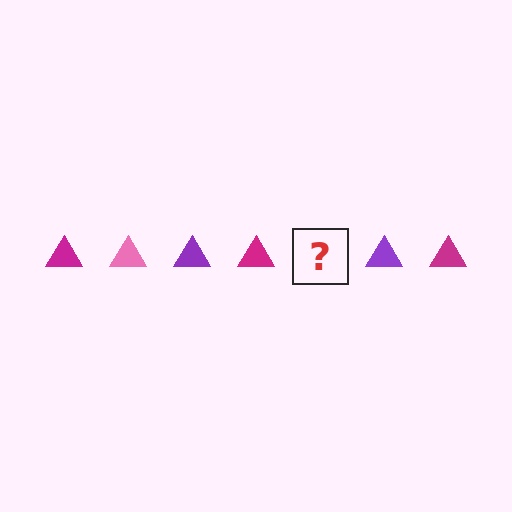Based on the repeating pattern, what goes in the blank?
The blank should be a pink triangle.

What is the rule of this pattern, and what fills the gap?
The rule is that the pattern cycles through magenta, pink, purple triangles. The gap should be filled with a pink triangle.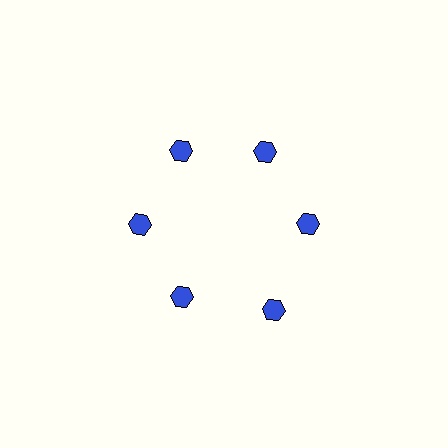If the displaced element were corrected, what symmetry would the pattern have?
It would have 6-fold rotational symmetry — the pattern would map onto itself every 60 degrees.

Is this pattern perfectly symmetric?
No. The 6 blue hexagons are arranged in a ring, but one element near the 5 o'clock position is pushed outward from the center, breaking the 6-fold rotational symmetry.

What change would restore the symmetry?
The symmetry would be restored by moving it inward, back onto the ring so that all 6 hexagons sit at equal angles and equal distance from the center.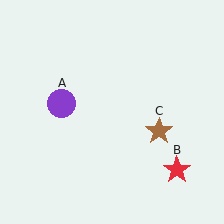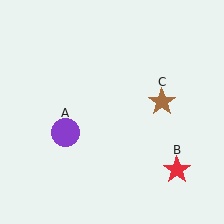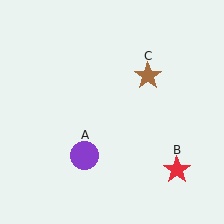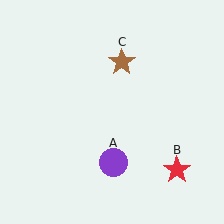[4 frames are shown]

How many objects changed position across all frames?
2 objects changed position: purple circle (object A), brown star (object C).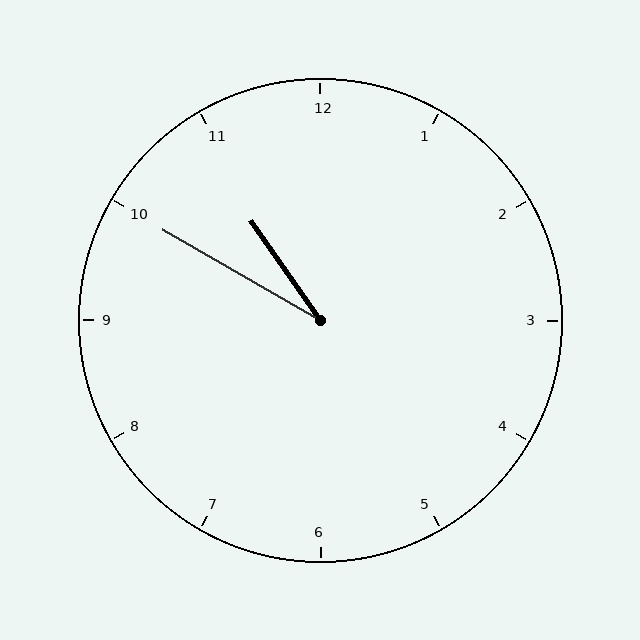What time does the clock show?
10:50.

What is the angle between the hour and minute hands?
Approximately 25 degrees.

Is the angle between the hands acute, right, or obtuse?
It is acute.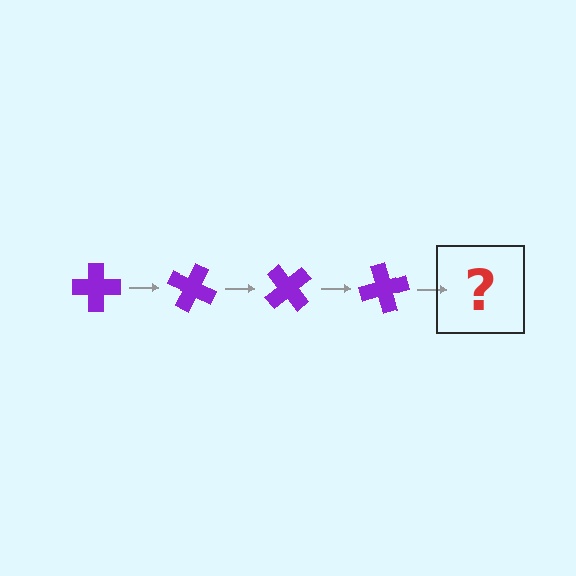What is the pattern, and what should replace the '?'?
The pattern is that the cross rotates 25 degrees each step. The '?' should be a purple cross rotated 100 degrees.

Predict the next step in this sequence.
The next step is a purple cross rotated 100 degrees.